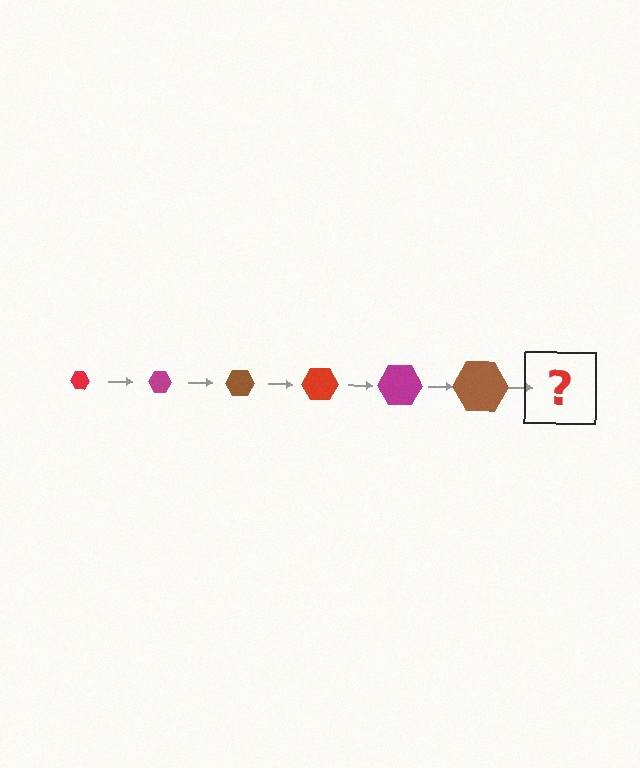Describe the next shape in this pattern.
It should be a red hexagon, larger than the previous one.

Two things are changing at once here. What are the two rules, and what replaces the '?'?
The two rules are that the hexagon grows larger each step and the color cycles through red, magenta, and brown. The '?' should be a red hexagon, larger than the previous one.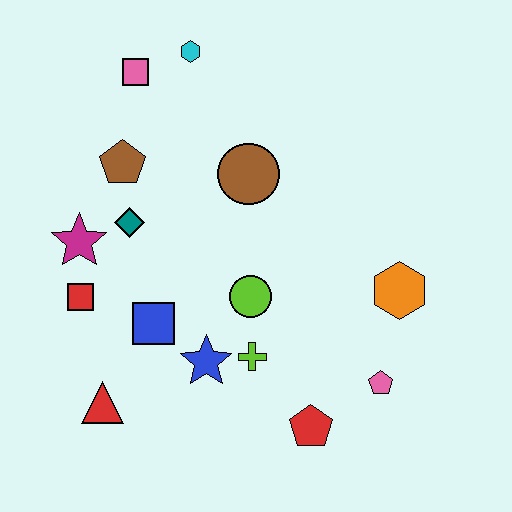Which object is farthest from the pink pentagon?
The pink square is farthest from the pink pentagon.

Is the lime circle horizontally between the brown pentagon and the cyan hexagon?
No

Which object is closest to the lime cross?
The blue star is closest to the lime cross.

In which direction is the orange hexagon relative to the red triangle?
The orange hexagon is to the right of the red triangle.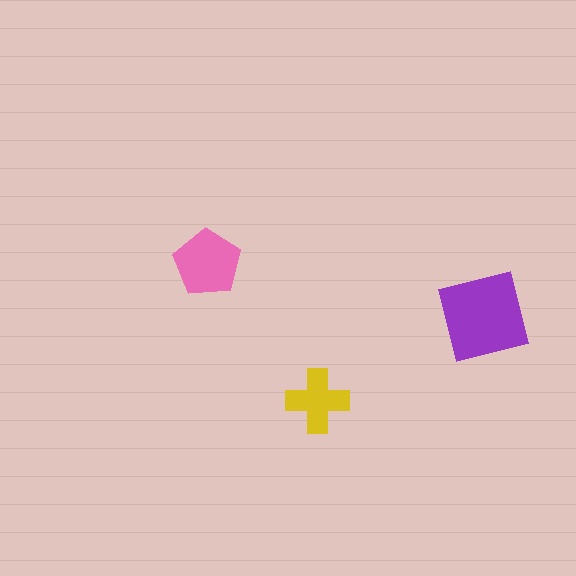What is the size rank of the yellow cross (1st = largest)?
3rd.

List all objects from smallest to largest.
The yellow cross, the pink pentagon, the purple square.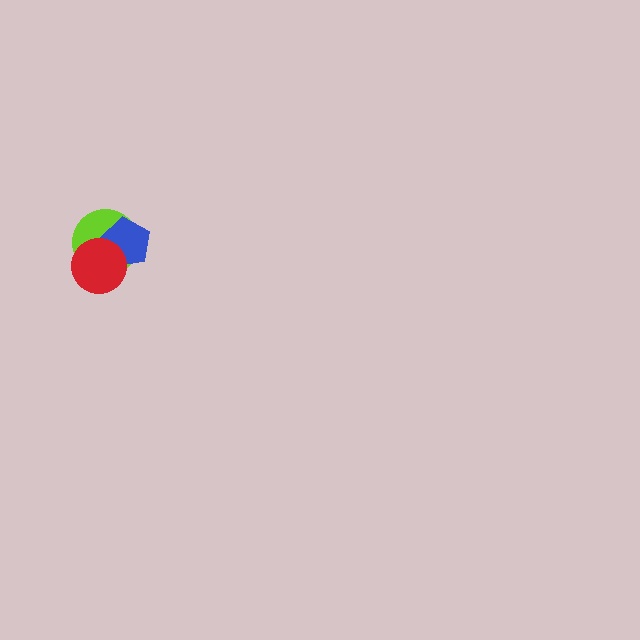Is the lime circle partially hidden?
Yes, it is partially covered by another shape.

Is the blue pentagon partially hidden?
Yes, it is partially covered by another shape.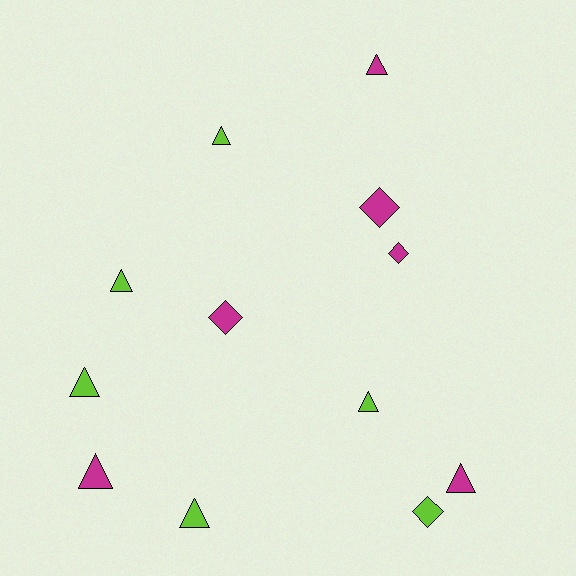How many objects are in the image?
There are 12 objects.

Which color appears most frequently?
Lime, with 6 objects.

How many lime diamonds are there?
There is 1 lime diamond.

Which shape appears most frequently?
Triangle, with 8 objects.